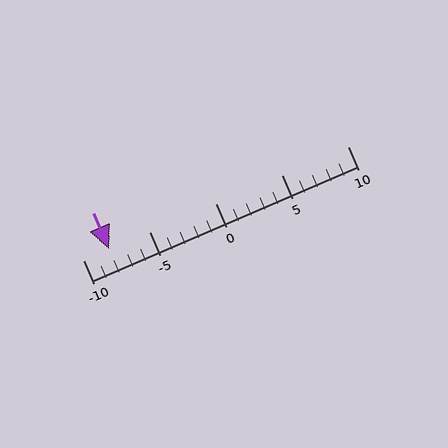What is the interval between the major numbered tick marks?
The major tick marks are spaced 5 units apart.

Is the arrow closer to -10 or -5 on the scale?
The arrow is closer to -10.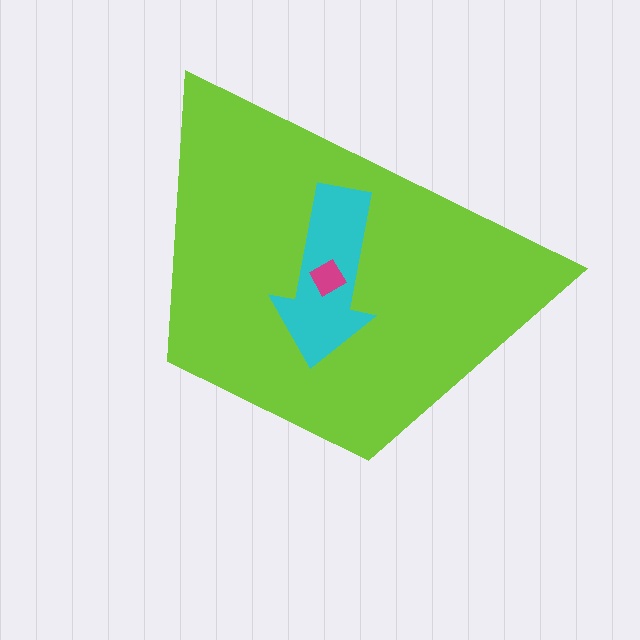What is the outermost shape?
The lime trapezoid.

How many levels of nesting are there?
3.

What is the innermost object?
The magenta diamond.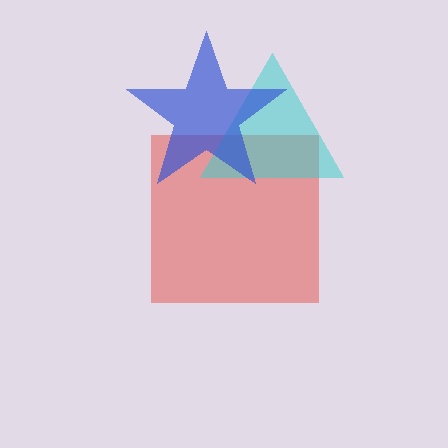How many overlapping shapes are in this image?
There are 3 overlapping shapes in the image.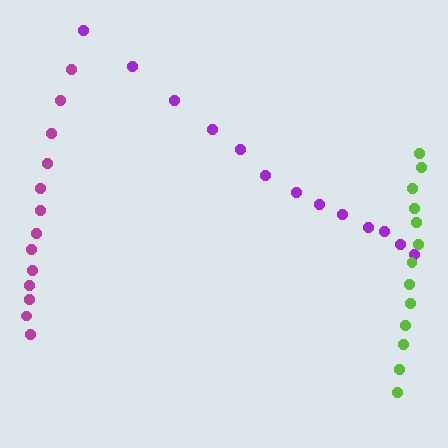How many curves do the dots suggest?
There are 3 distinct paths.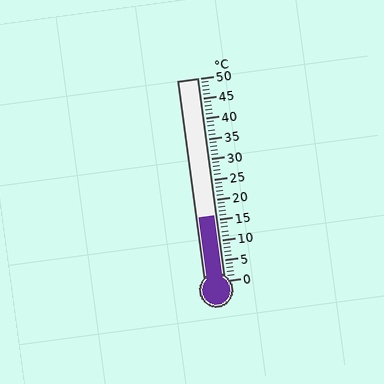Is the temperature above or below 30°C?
The temperature is below 30°C.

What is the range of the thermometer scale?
The thermometer scale ranges from 0°C to 50°C.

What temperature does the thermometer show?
The thermometer shows approximately 16°C.